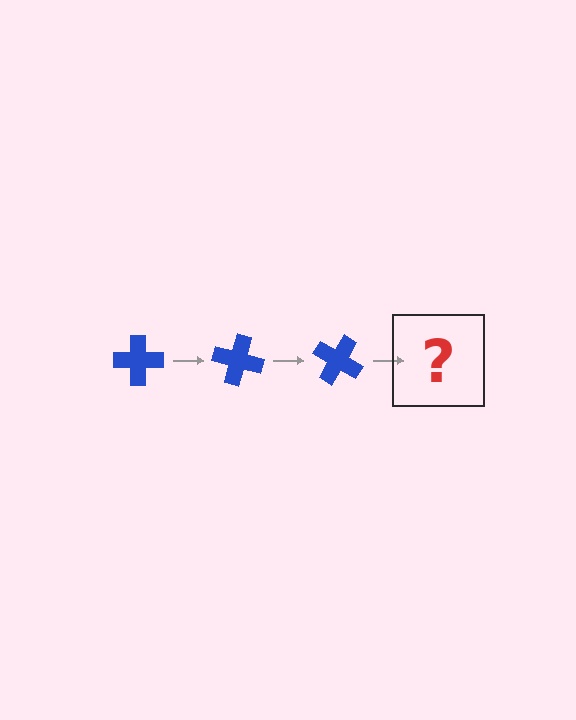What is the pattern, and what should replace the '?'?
The pattern is that the cross rotates 15 degrees each step. The '?' should be a blue cross rotated 45 degrees.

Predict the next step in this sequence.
The next step is a blue cross rotated 45 degrees.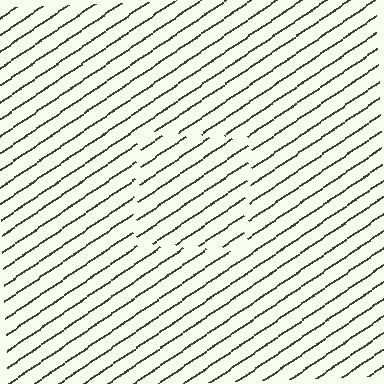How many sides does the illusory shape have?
4 sides — the line-ends trace a square.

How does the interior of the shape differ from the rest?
The interior of the shape contains the same grating, shifted by half a period — the contour is defined by the phase discontinuity where line-ends from the inner and outer gratings abut.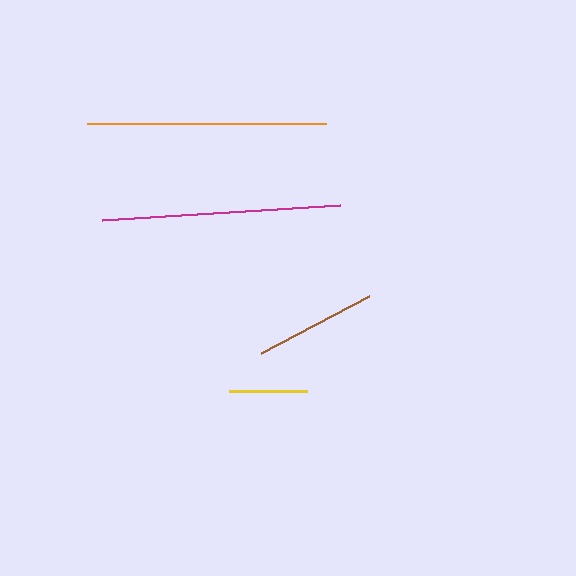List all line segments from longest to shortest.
From longest to shortest: orange, magenta, brown, yellow.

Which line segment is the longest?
The orange line is the longest at approximately 239 pixels.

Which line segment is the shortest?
The yellow line is the shortest at approximately 78 pixels.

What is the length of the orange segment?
The orange segment is approximately 239 pixels long.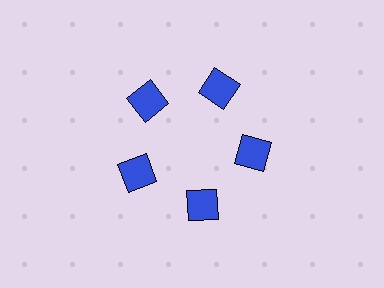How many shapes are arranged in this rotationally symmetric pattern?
There are 5 shapes, arranged in 5 groups of 1.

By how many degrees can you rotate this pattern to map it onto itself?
The pattern maps onto itself every 72 degrees of rotation.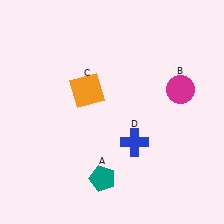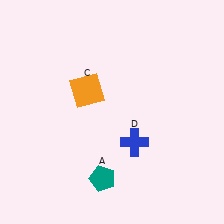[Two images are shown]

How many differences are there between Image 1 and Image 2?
There is 1 difference between the two images.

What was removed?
The magenta circle (B) was removed in Image 2.